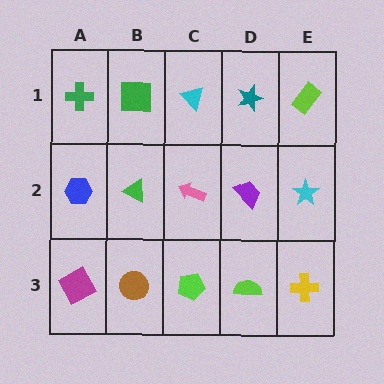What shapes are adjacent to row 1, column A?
A blue hexagon (row 2, column A), a green square (row 1, column B).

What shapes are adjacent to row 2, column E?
A lime rectangle (row 1, column E), a yellow cross (row 3, column E), a purple trapezoid (row 2, column D).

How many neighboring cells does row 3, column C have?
3.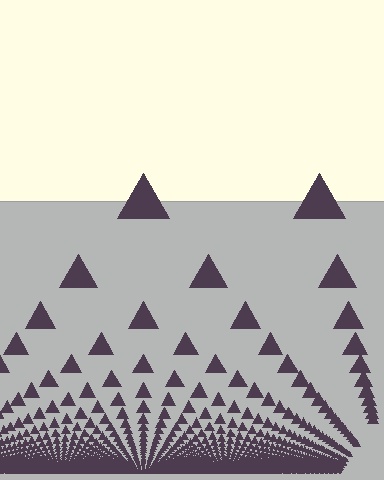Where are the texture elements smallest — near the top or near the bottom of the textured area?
Near the bottom.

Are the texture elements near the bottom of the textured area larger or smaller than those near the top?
Smaller. The gradient is inverted — elements near the bottom are smaller and denser.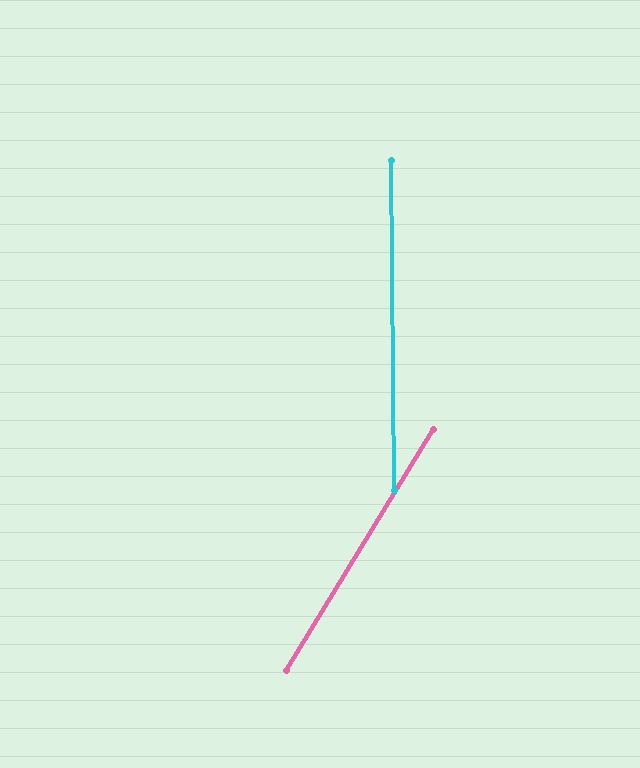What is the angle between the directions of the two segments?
Approximately 32 degrees.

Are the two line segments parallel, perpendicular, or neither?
Neither parallel nor perpendicular — they differ by about 32°.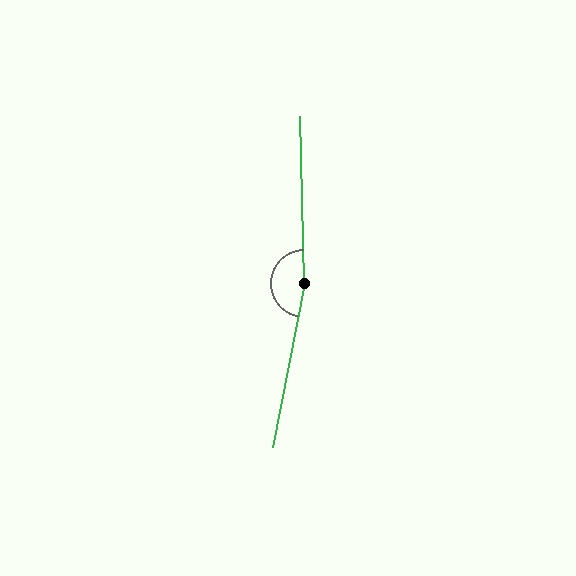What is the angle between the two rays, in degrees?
Approximately 167 degrees.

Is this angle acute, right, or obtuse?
It is obtuse.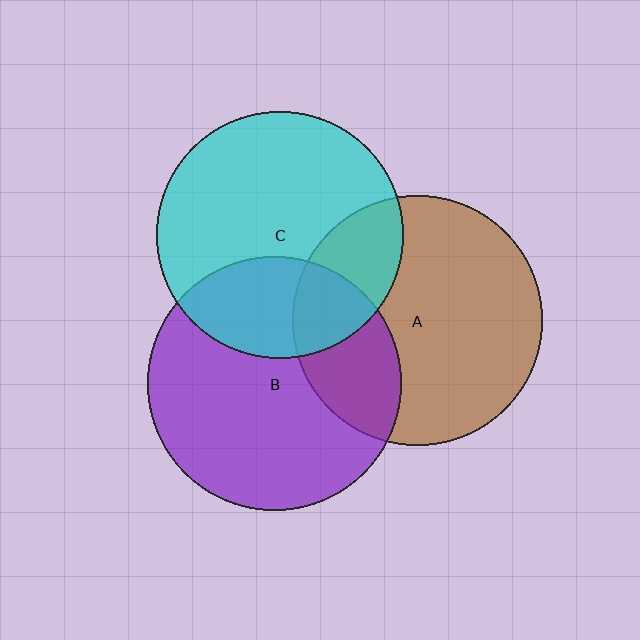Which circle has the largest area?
Circle B (purple).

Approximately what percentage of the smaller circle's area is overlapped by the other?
Approximately 25%.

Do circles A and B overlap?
Yes.